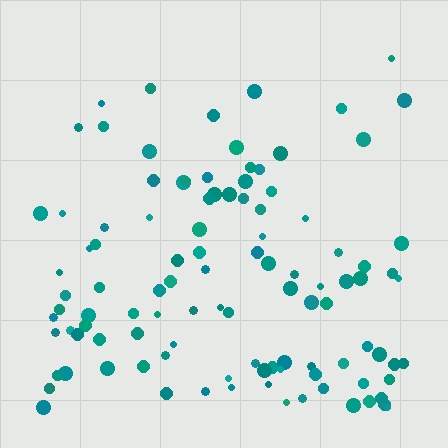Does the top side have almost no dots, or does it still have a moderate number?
Still a moderate number, just noticeably fewer than the bottom.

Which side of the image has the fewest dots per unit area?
The top.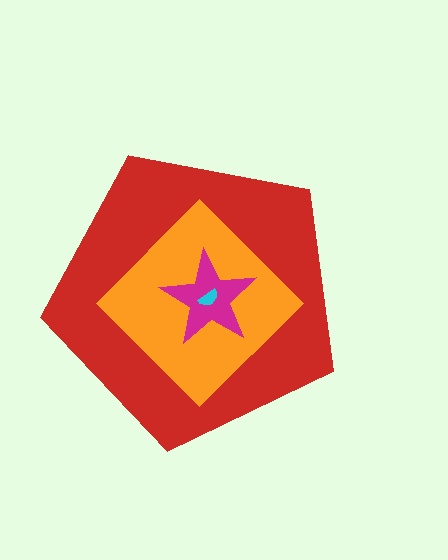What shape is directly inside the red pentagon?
The orange diamond.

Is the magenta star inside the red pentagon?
Yes.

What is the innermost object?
The cyan semicircle.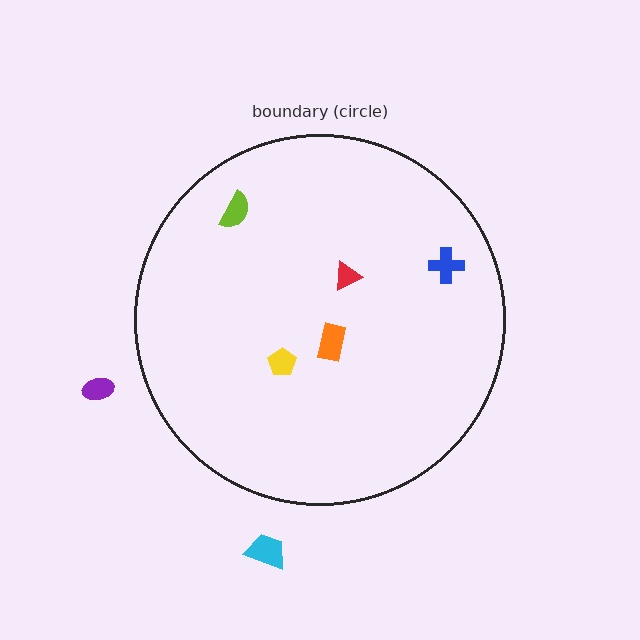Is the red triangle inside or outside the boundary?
Inside.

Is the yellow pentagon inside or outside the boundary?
Inside.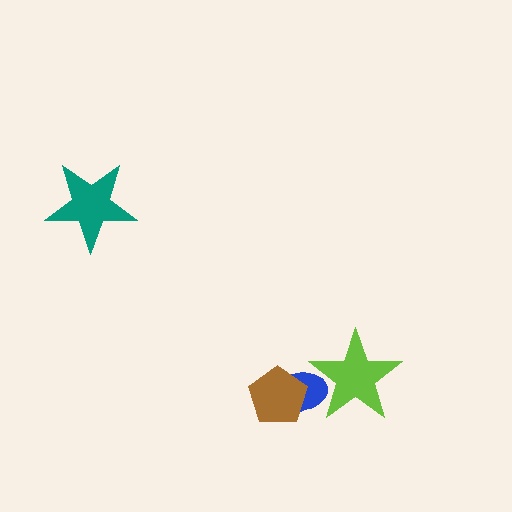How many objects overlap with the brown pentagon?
1 object overlaps with the brown pentagon.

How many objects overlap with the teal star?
0 objects overlap with the teal star.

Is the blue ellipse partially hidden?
Yes, it is partially covered by another shape.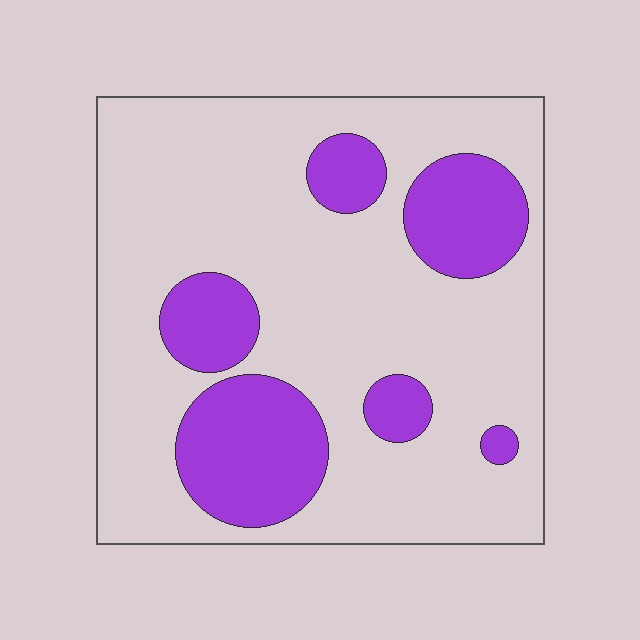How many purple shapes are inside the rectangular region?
6.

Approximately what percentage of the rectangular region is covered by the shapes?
Approximately 25%.